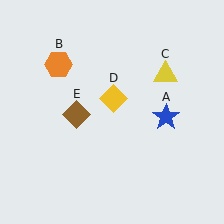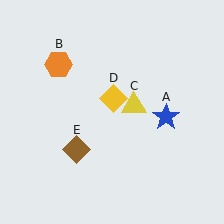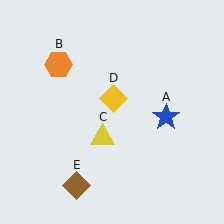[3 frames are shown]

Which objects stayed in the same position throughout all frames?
Blue star (object A) and orange hexagon (object B) and yellow diamond (object D) remained stationary.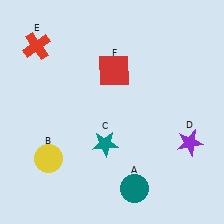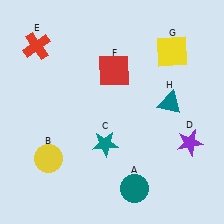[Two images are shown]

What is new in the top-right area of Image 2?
A yellow square (G) was added in the top-right area of Image 2.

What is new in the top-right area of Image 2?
A teal triangle (H) was added in the top-right area of Image 2.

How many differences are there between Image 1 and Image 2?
There are 2 differences between the two images.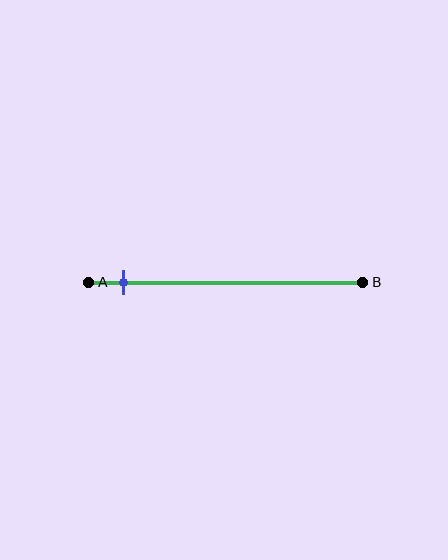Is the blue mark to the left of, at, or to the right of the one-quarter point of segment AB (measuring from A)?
The blue mark is to the left of the one-quarter point of segment AB.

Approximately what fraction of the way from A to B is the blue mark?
The blue mark is approximately 15% of the way from A to B.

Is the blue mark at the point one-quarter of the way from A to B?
No, the mark is at about 15% from A, not at the 25% one-quarter point.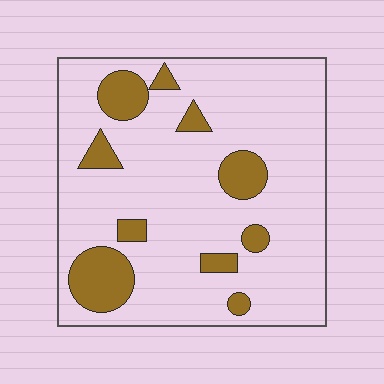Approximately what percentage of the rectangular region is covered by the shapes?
Approximately 15%.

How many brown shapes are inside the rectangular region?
10.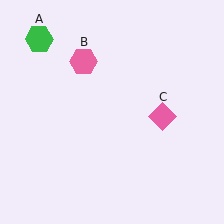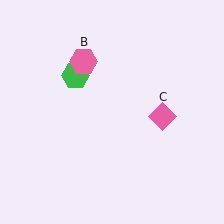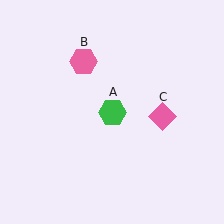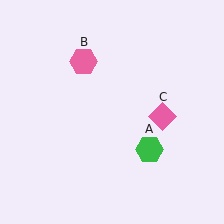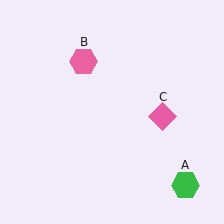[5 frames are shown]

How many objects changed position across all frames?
1 object changed position: green hexagon (object A).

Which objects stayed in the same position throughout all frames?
Pink hexagon (object B) and pink diamond (object C) remained stationary.